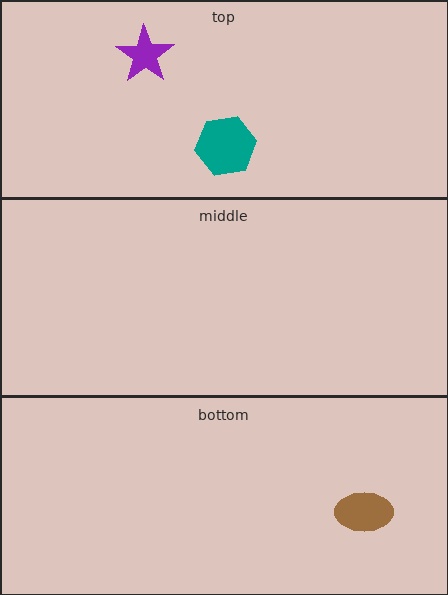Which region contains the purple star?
The top region.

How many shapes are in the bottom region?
1.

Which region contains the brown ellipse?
The bottom region.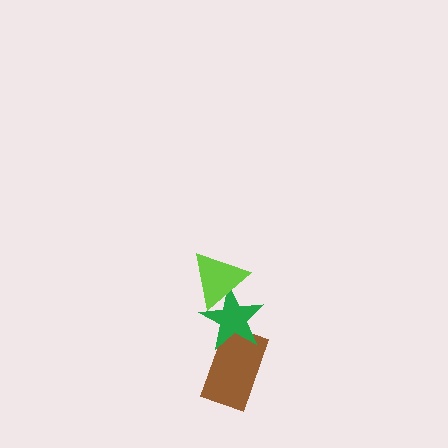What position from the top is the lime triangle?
The lime triangle is 1st from the top.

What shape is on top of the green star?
The lime triangle is on top of the green star.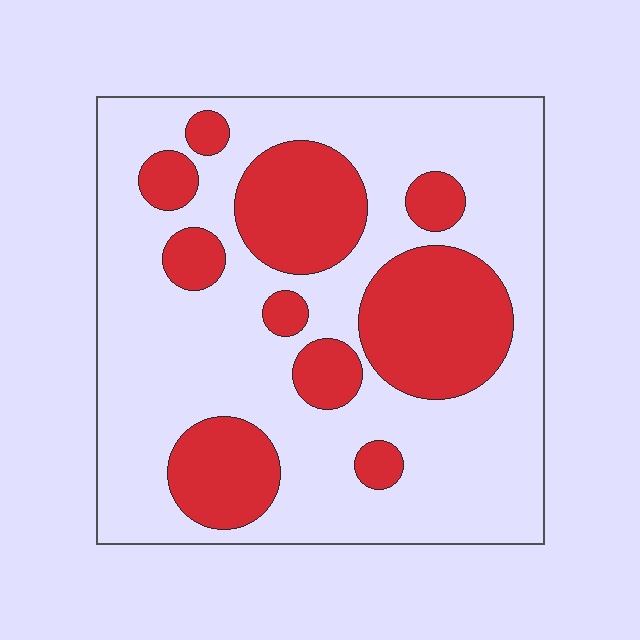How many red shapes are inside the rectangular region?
10.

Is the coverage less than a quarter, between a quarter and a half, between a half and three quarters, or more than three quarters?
Between a quarter and a half.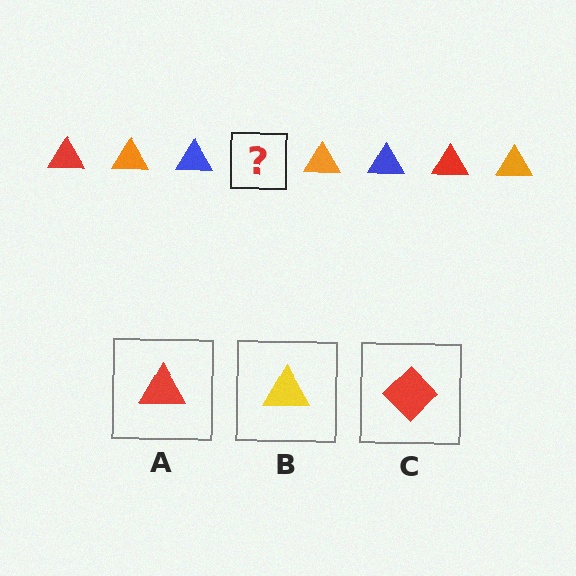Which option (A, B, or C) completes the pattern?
A.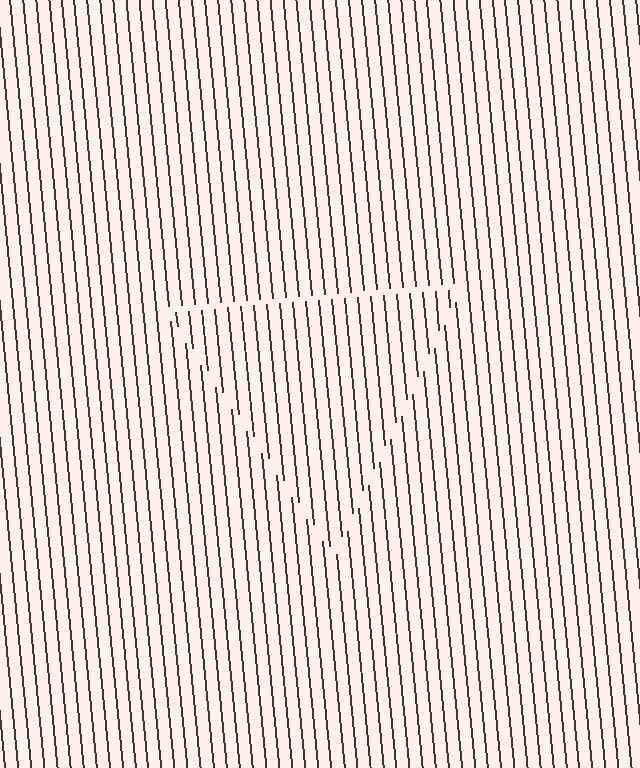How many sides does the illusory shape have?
3 sides — the line-ends trace a triangle.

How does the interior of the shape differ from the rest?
The interior of the shape contains the same grating, shifted by half a period — the contour is defined by the phase discontinuity where line-ends from the inner and outer gratings abut.